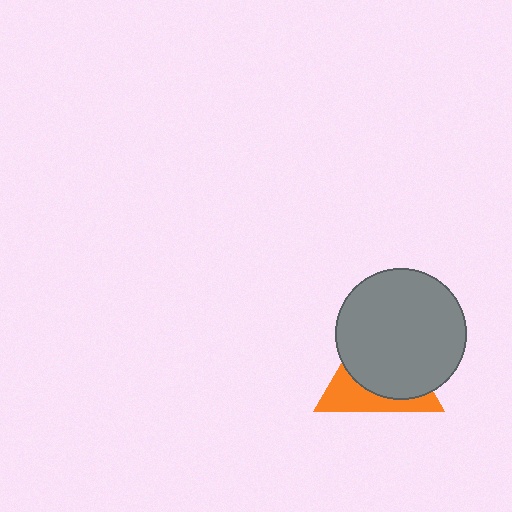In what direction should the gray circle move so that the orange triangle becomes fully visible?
The gray circle should move toward the upper-right. That is the shortest direction to clear the overlap and leave the orange triangle fully visible.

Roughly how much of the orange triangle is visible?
A small part of it is visible (roughly 35%).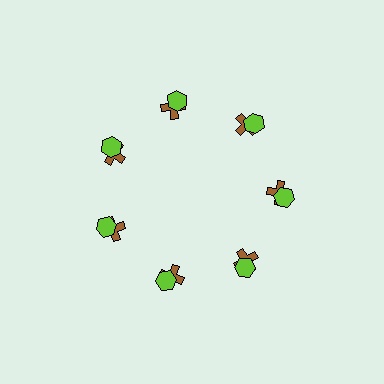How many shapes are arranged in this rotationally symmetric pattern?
There are 14 shapes, arranged in 7 groups of 2.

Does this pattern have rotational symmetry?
Yes, this pattern has 7-fold rotational symmetry. It looks the same after rotating 51 degrees around the center.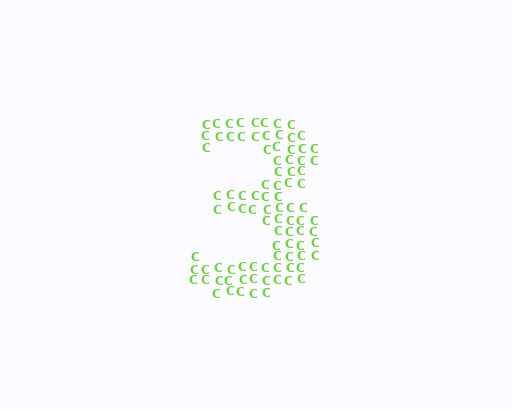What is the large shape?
The large shape is the digit 3.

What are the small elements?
The small elements are letter C's.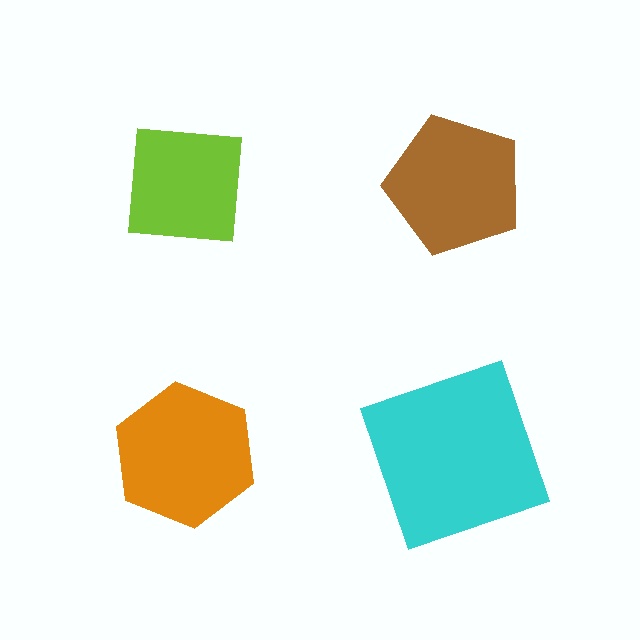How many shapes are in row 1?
2 shapes.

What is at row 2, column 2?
A cyan square.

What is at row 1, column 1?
A lime square.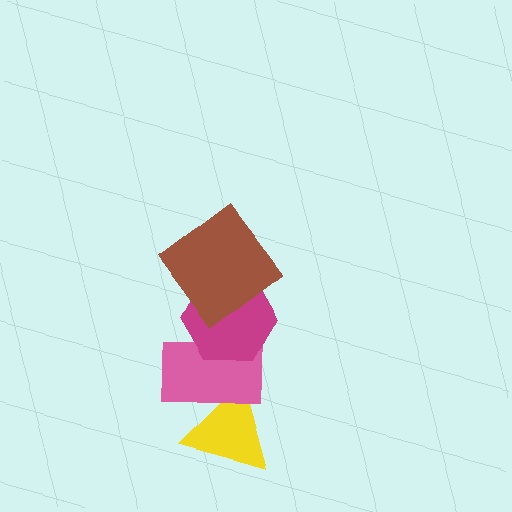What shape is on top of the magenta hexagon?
The brown diamond is on top of the magenta hexagon.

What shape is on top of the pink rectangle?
The magenta hexagon is on top of the pink rectangle.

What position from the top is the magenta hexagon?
The magenta hexagon is 2nd from the top.